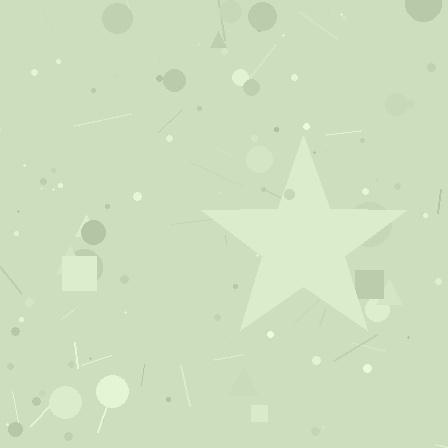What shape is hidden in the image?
A star is hidden in the image.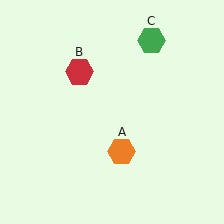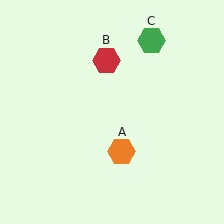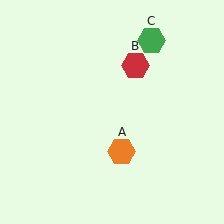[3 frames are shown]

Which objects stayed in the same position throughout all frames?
Orange hexagon (object A) and green hexagon (object C) remained stationary.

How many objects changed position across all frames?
1 object changed position: red hexagon (object B).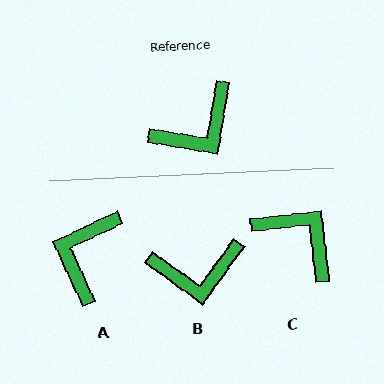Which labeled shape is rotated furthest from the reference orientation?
A, about 145 degrees away.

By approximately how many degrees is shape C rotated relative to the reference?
Approximately 106 degrees counter-clockwise.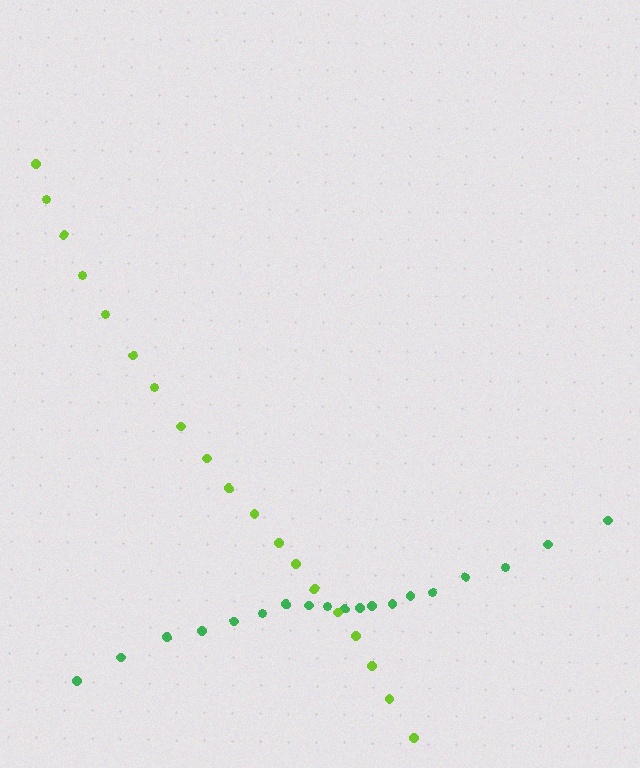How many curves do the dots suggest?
There are 2 distinct paths.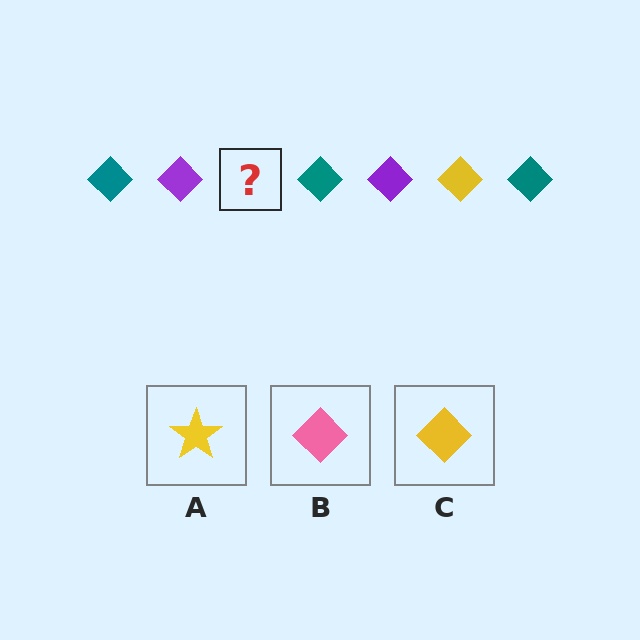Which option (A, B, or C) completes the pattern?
C.